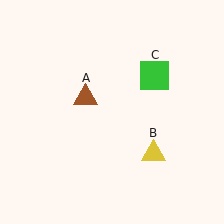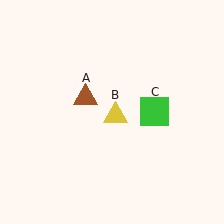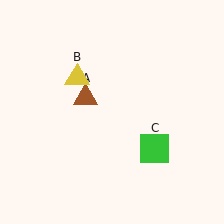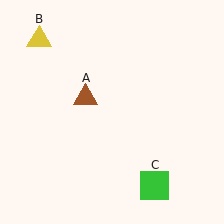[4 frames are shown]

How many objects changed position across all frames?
2 objects changed position: yellow triangle (object B), green square (object C).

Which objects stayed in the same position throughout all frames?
Brown triangle (object A) remained stationary.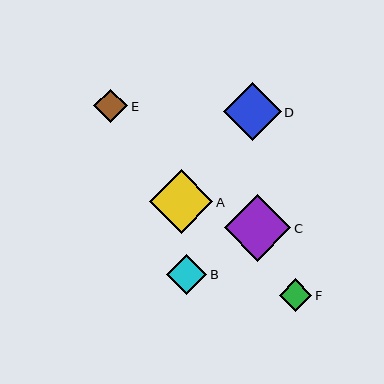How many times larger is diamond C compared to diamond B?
Diamond C is approximately 1.6 times the size of diamond B.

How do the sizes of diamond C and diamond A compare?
Diamond C and diamond A are approximately the same size.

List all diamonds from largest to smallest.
From largest to smallest: C, A, D, B, E, F.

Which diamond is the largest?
Diamond C is the largest with a size of approximately 66 pixels.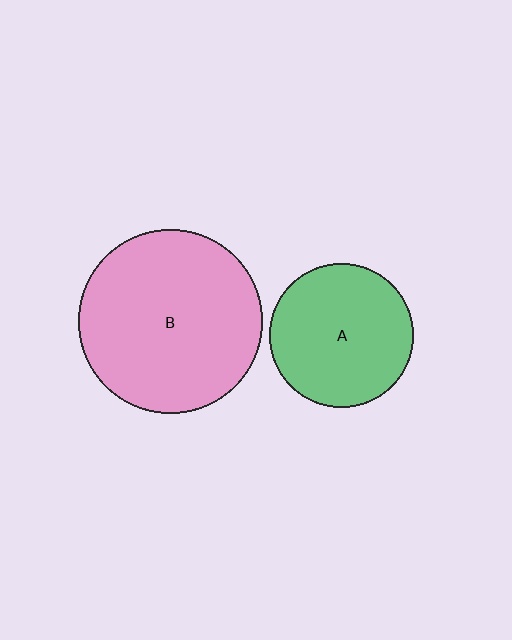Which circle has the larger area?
Circle B (pink).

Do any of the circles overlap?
No, none of the circles overlap.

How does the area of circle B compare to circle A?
Approximately 1.6 times.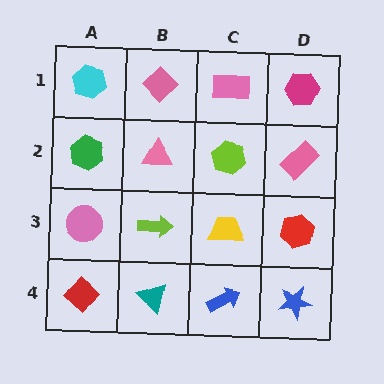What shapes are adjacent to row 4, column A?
A pink circle (row 3, column A), a teal triangle (row 4, column B).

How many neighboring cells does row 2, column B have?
4.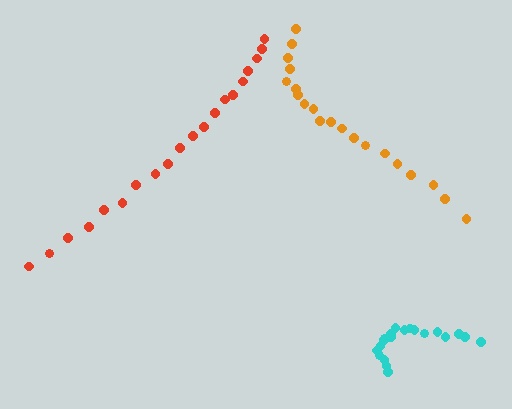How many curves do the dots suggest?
There are 3 distinct paths.